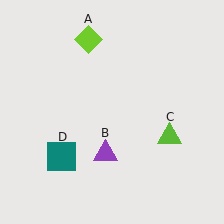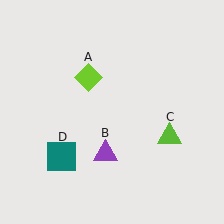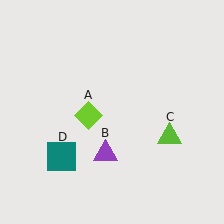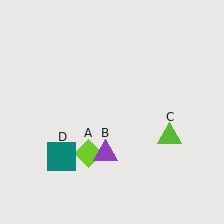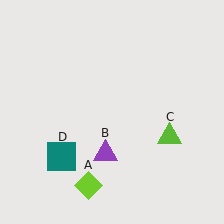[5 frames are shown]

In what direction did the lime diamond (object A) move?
The lime diamond (object A) moved down.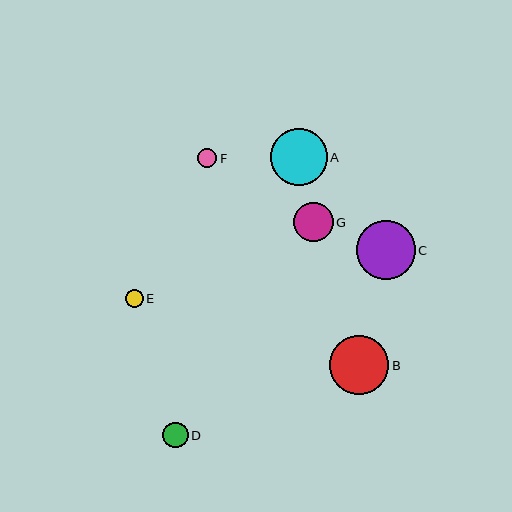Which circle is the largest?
Circle C is the largest with a size of approximately 59 pixels.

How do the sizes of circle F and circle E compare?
Circle F and circle E are approximately the same size.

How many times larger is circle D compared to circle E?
Circle D is approximately 1.5 times the size of circle E.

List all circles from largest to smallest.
From largest to smallest: C, B, A, G, D, F, E.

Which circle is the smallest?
Circle E is the smallest with a size of approximately 17 pixels.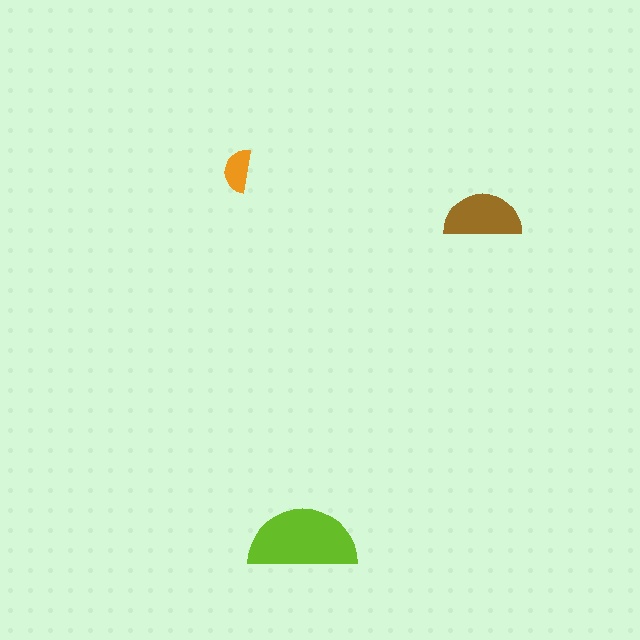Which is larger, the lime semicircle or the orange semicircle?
The lime one.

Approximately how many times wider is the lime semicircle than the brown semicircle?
About 1.5 times wider.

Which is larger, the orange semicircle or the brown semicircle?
The brown one.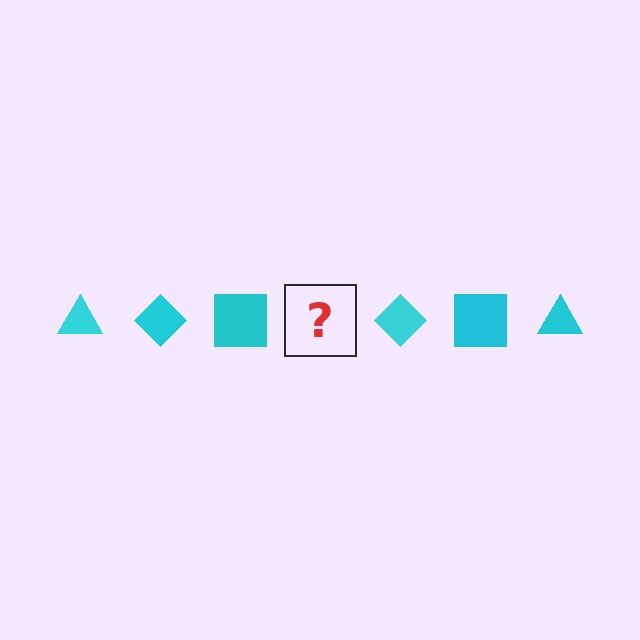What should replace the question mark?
The question mark should be replaced with a cyan triangle.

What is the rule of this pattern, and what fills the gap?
The rule is that the pattern cycles through triangle, diamond, square shapes in cyan. The gap should be filled with a cyan triangle.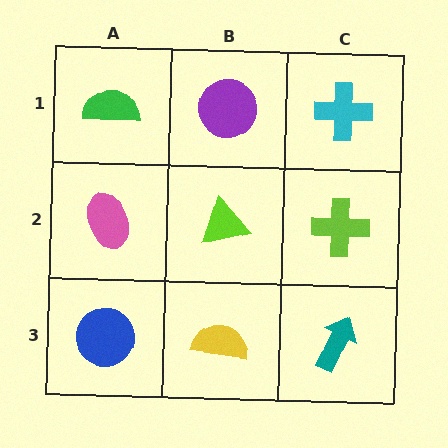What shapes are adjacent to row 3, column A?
A pink ellipse (row 2, column A), a yellow semicircle (row 3, column B).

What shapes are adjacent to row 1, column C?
A lime cross (row 2, column C), a purple circle (row 1, column B).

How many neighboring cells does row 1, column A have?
2.